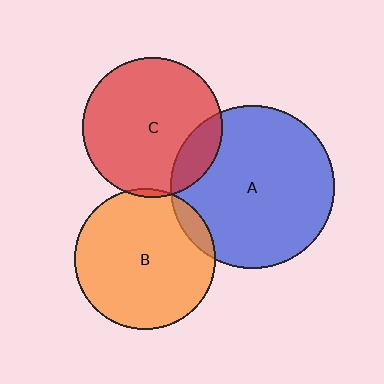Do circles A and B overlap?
Yes.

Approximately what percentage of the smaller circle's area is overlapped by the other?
Approximately 10%.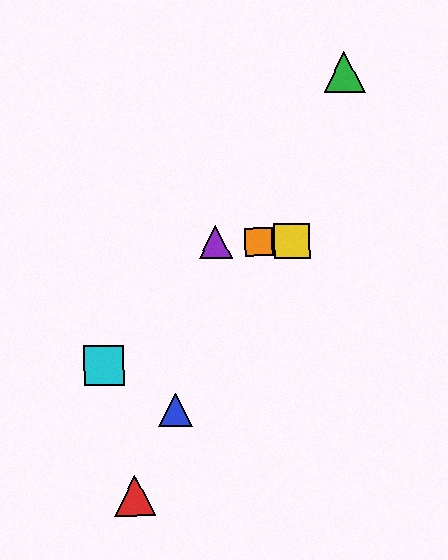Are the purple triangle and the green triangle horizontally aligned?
No, the purple triangle is at y≈242 and the green triangle is at y≈72.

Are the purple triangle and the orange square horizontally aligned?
Yes, both are at y≈242.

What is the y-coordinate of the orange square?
The orange square is at y≈242.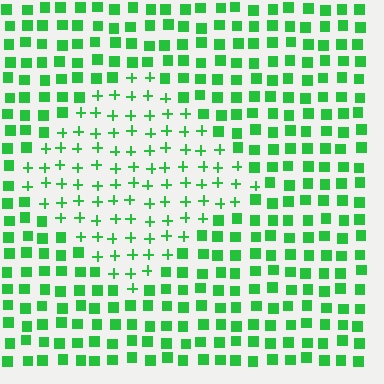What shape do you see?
I see a diamond.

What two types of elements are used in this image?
The image uses plus signs inside the diamond region and squares outside it.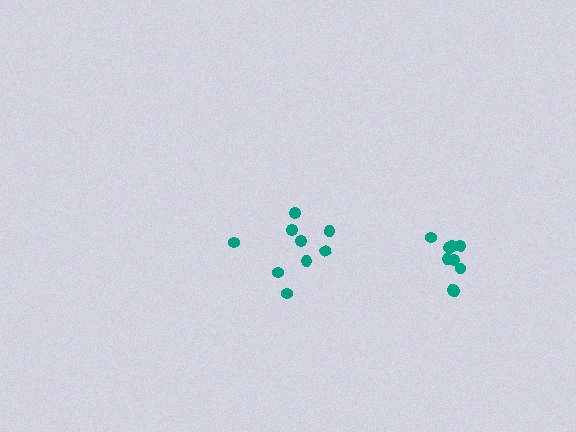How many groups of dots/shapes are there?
There are 2 groups.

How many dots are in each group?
Group 1: 9 dots, Group 2: 9 dots (18 total).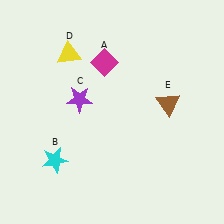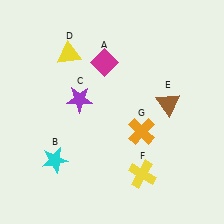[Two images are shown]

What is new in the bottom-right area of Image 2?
A yellow cross (F) was added in the bottom-right area of Image 2.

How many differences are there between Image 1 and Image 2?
There are 2 differences between the two images.